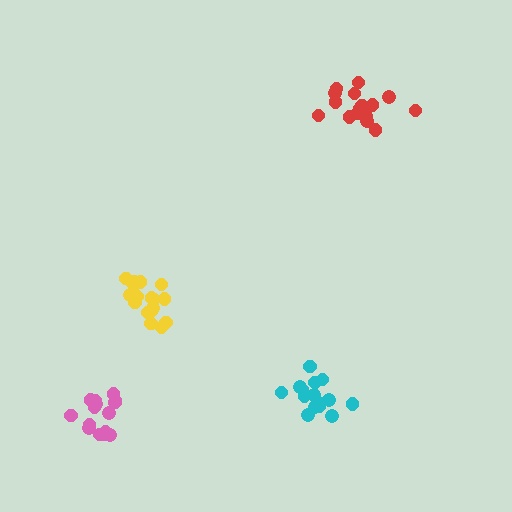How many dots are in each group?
Group 1: 19 dots, Group 2: 16 dots, Group 3: 15 dots, Group 4: 15 dots (65 total).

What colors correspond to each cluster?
The clusters are colored: yellow, red, cyan, pink.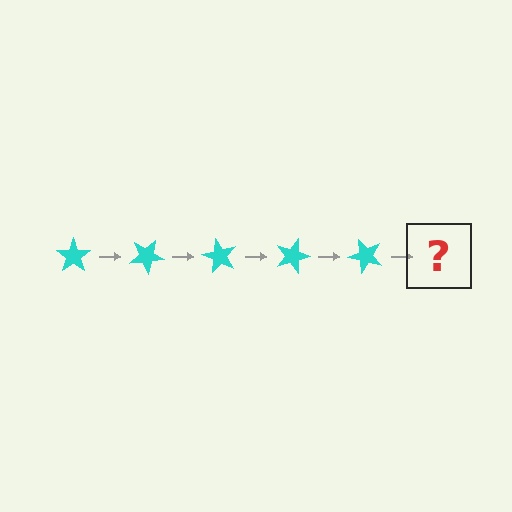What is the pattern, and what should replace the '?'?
The pattern is that the star rotates 30 degrees each step. The '?' should be a cyan star rotated 150 degrees.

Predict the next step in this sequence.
The next step is a cyan star rotated 150 degrees.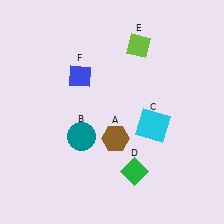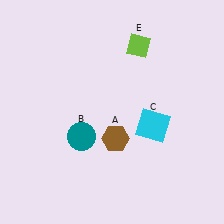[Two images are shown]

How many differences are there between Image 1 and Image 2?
There are 2 differences between the two images.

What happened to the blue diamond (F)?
The blue diamond (F) was removed in Image 2. It was in the top-left area of Image 1.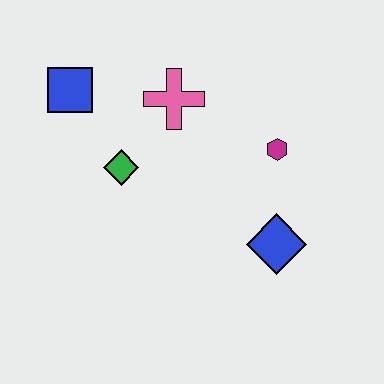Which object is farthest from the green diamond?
The blue diamond is farthest from the green diamond.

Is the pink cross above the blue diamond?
Yes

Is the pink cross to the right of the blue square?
Yes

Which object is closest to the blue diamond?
The magenta hexagon is closest to the blue diamond.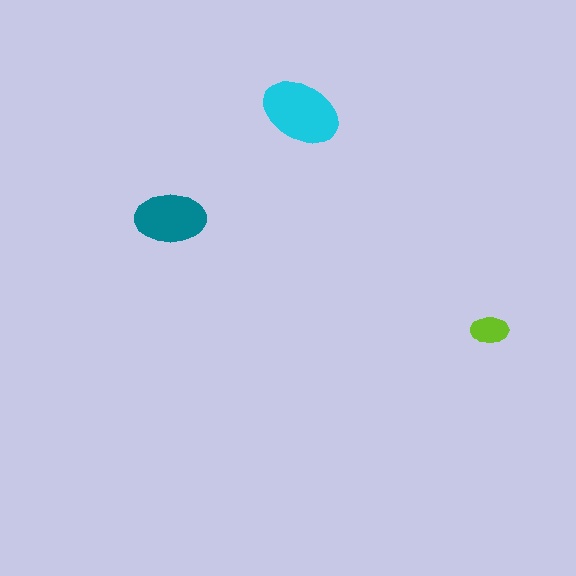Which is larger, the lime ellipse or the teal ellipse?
The teal one.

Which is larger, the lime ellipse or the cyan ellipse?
The cyan one.